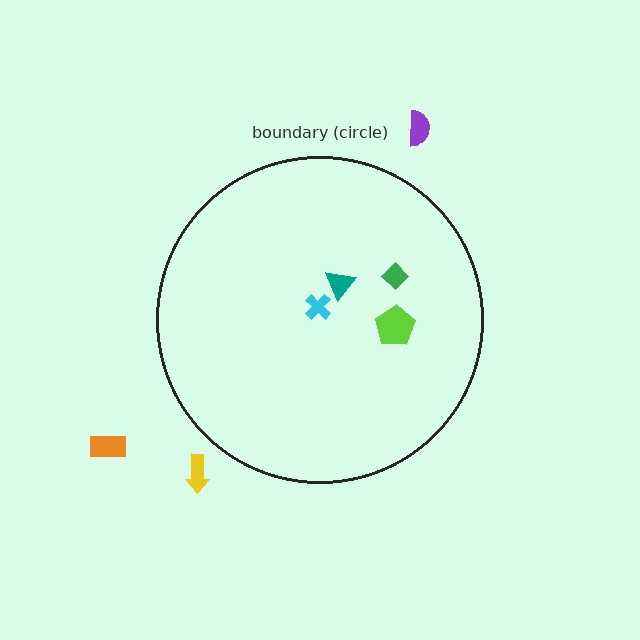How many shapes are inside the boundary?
4 inside, 3 outside.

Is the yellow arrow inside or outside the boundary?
Outside.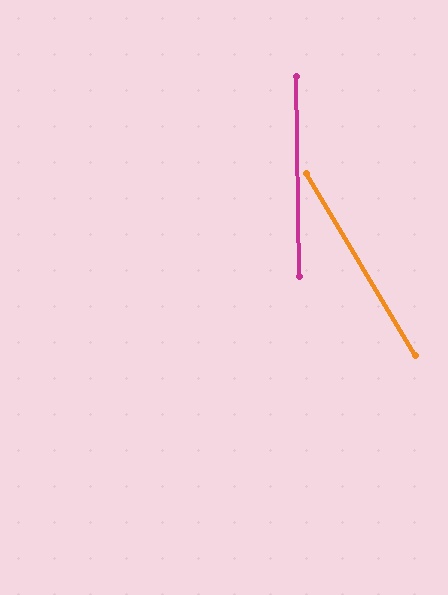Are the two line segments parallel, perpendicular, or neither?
Neither parallel nor perpendicular — they differ by about 30°.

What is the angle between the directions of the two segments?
Approximately 30 degrees.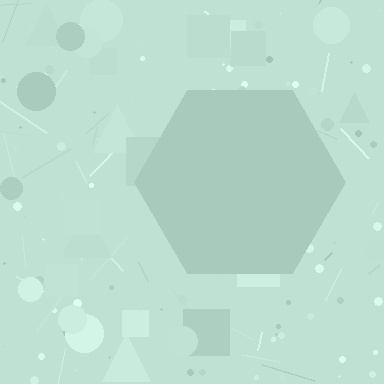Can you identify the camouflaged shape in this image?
The camouflaged shape is a hexagon.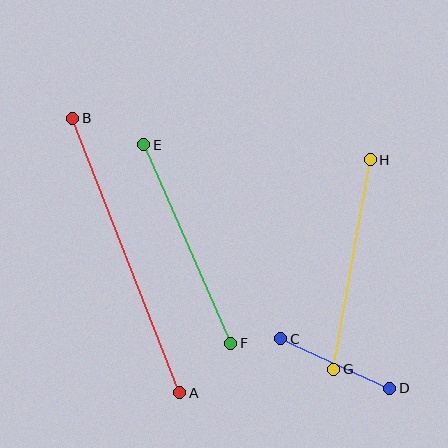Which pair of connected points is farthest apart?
Points A and B are farthest apart.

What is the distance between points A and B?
The distance is approximately 294 pixels.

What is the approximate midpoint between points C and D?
The midpoint is at approximately (335, 364) pixels.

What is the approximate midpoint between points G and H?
The midpoint is at approximately (352, 264) pixels.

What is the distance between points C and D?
The distance is approximately 120 pixels.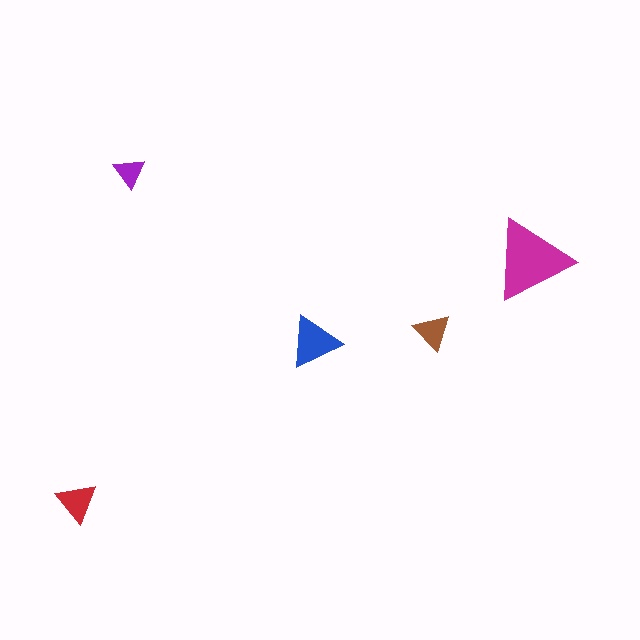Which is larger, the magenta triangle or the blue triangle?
The magenta one.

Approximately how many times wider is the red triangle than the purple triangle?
About 1.5 times wider.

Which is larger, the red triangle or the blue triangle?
The blue one.